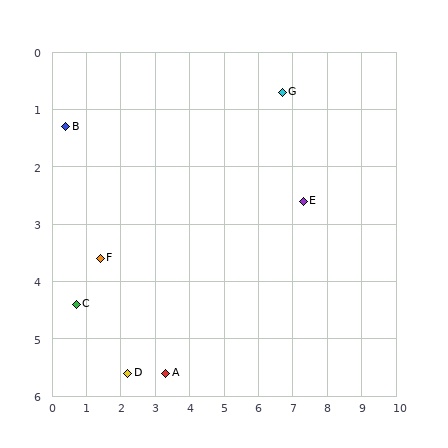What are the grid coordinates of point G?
Point G is at approximately (6.7, 0.7).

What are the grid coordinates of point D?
Point D is at approximately (2.2, 5.6).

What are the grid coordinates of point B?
Point B is at approximately (0.4, 1.3).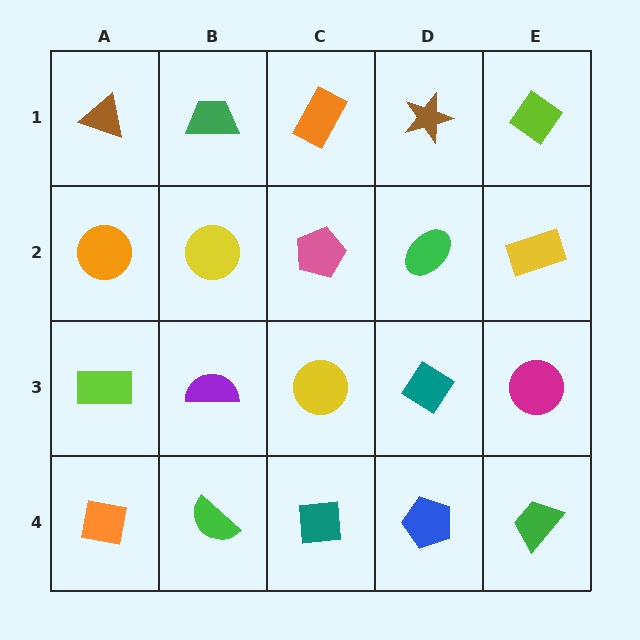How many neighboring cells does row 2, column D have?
4.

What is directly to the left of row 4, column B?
An orange square.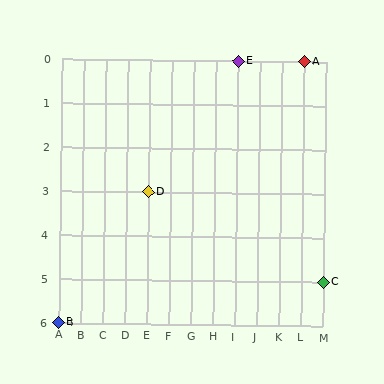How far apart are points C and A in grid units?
Points C and A are 1 column and 5 rows apart (about 5.1 grid units diagonally).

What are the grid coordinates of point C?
Point C is at grid coordinates (M, 5).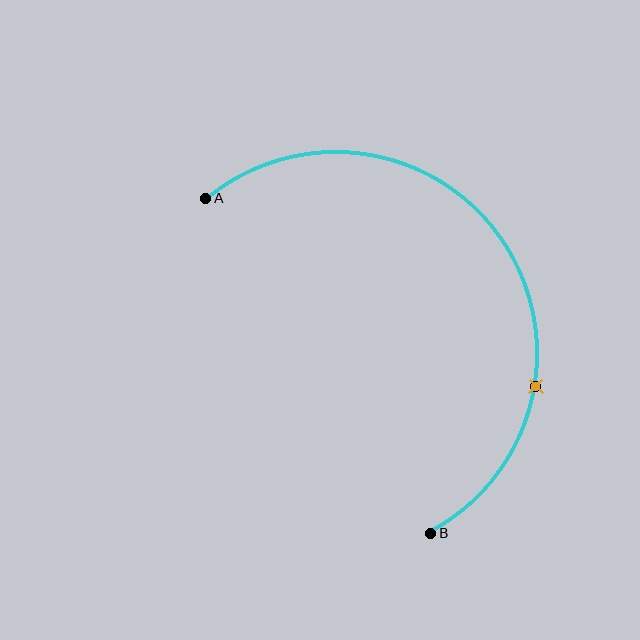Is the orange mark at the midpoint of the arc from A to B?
No. The orange mark lies on the arc but is closer to endpoint B. The arc midpoint would be at the point on the curve equidistant along the arc from both A and B.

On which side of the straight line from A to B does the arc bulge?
The arc bulges above and to the right of the straight line connecting A and B.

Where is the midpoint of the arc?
The arc midpoint is the point on the curve farthest from the straight line joining A and B. It sits above and to the right of that line.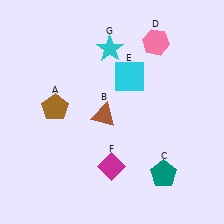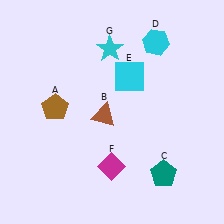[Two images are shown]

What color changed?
The hexagon (D) changed from pink in Image 1 to cyan in Image 2.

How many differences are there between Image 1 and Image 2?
There is 1 difference between the two images.